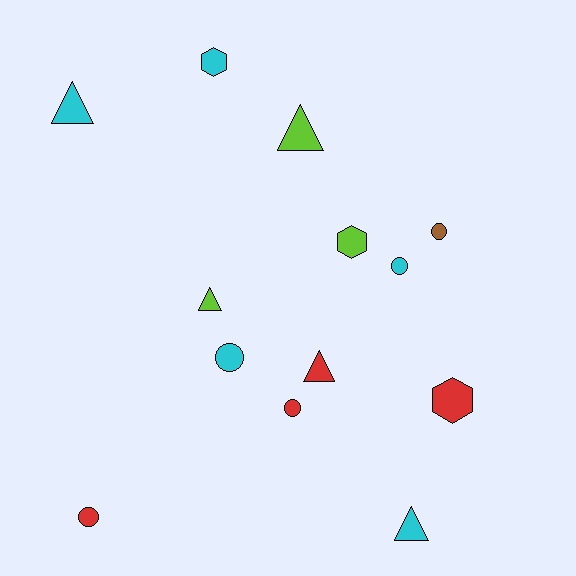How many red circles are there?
There are 2 red circles.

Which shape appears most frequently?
Circle, with 5 objects.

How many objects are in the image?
There are 13 objects.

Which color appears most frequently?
Cyan, with 5 objects.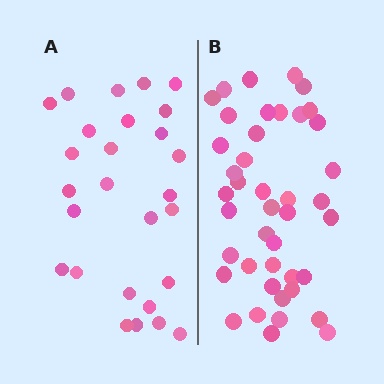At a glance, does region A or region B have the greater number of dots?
Region B (the right region) has more dots.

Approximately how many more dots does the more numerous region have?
Region B has approximately 15 more dots than region A.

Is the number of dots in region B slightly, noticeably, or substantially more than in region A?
Region B has substantially more. The ratio is roughly 1.6 to 1.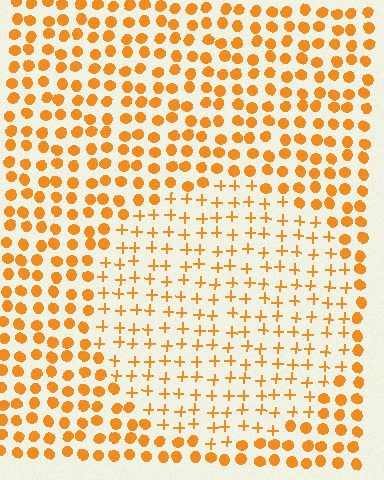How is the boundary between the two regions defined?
The boundary is defined by a change in element shape: plus signs inside vs. circles outside. All elements share the same color and spacing.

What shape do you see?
I see a circle.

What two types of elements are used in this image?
The image uses plus signs inside the circle region and circles outside it.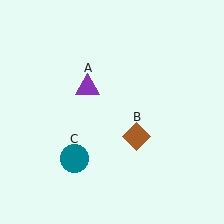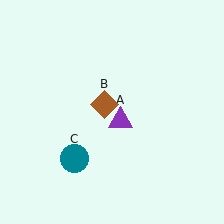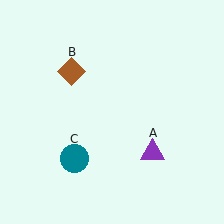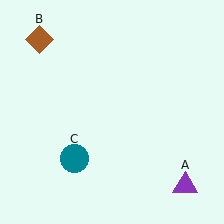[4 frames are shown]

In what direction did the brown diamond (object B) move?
The brown diamond (object B) moved up and to the left.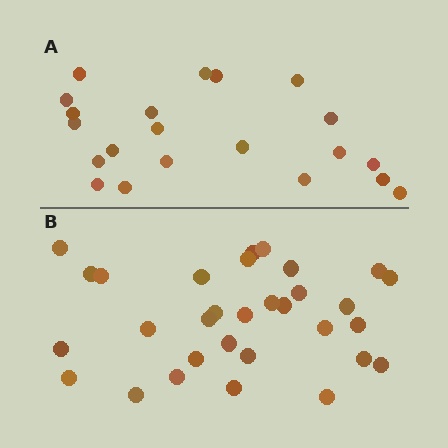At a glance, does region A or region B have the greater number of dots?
Region B (the bottom region) has more dots.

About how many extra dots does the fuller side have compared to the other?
Region B has roughly 10 or so more dots than region A.